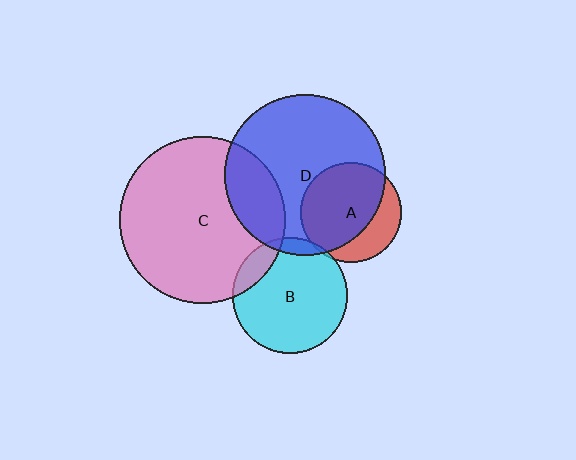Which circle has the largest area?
Circle C (pink).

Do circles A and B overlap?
Yes.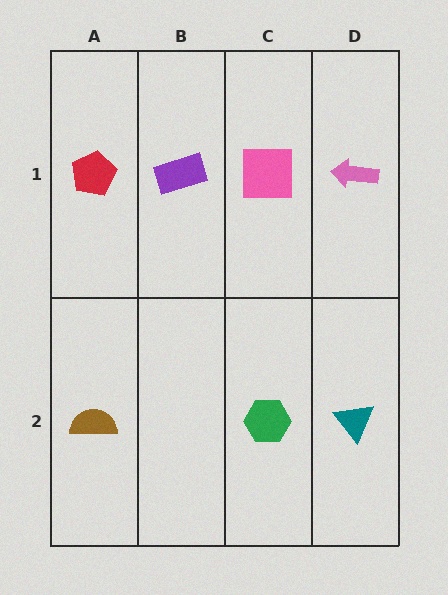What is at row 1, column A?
A red pentagon.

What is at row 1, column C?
A pink square.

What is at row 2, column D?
A teal triangle.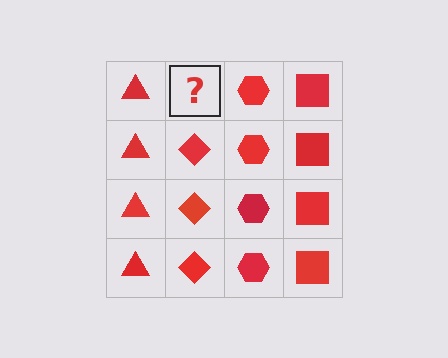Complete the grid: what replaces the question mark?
The question mark should be replaced with a red diamond.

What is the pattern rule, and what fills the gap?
The rule is that each column has a consistent shape. The gap should be filled with a red diamond.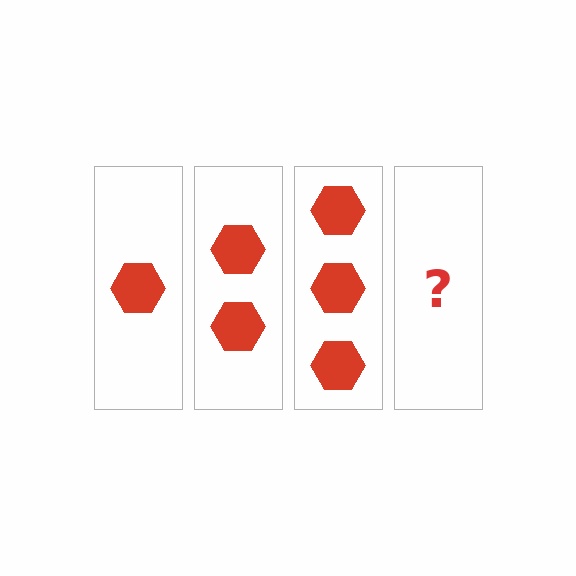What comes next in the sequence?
The next element should be 4 hexagons.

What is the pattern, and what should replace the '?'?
The pattern is that each step adds one more hexagon. The '?' should be 4 hexagons.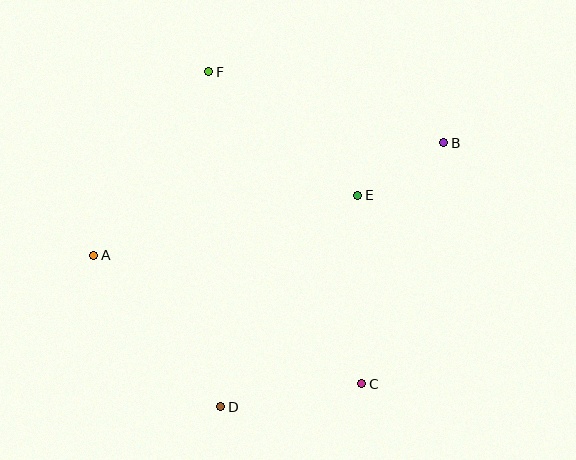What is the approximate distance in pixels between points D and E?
The distance between D and E is approximately 252 pixels.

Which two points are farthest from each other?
Points A and B are farthest from each other.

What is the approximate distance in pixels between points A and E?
The distance between A and E is approximately 271 pixels.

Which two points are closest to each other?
Points B and E are closest to each other.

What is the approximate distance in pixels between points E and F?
The distance between E and F is approximately 194 pixels.